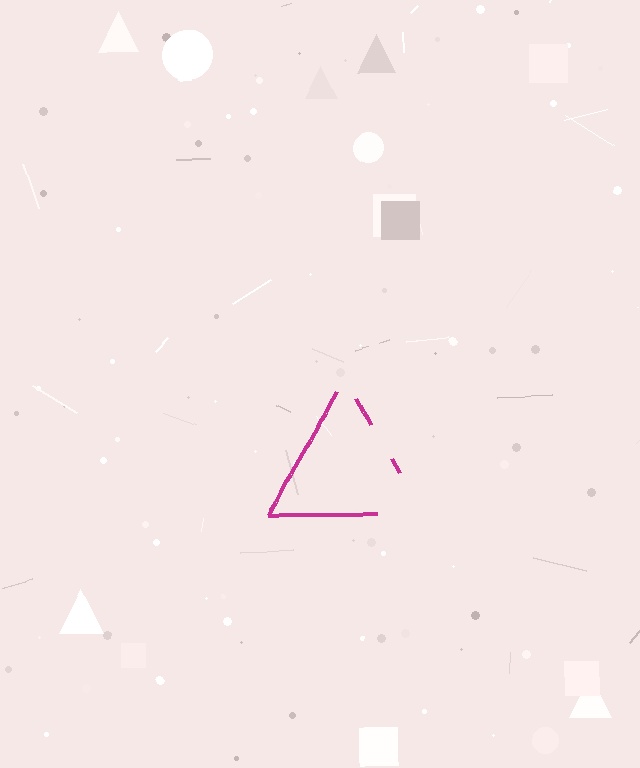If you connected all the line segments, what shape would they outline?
They would outline a triangle.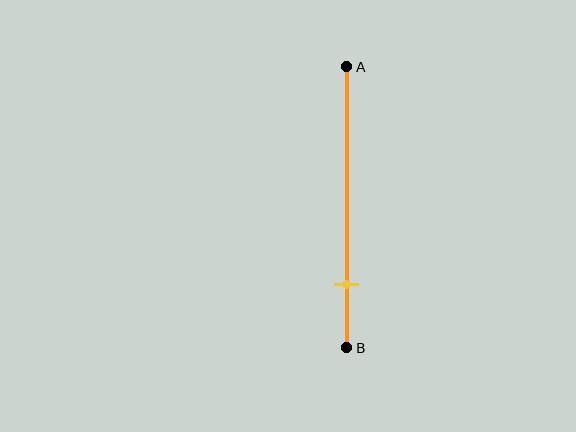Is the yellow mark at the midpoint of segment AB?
No, the mark is at about 75% from A, not at the 50% midpoint.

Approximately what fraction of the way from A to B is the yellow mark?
The yellow mark is approximately 75% of the way from A to B.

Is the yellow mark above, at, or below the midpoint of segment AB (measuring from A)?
The yellow mark is below the midpoint of segment AB.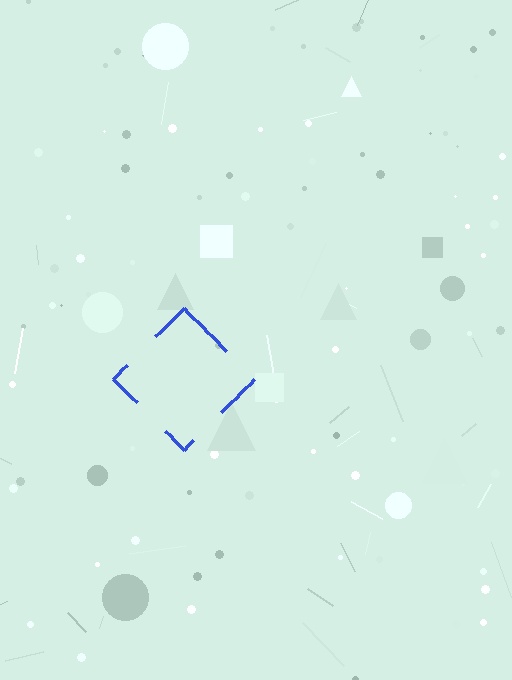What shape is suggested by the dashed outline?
The dashed outline suggests a diamond.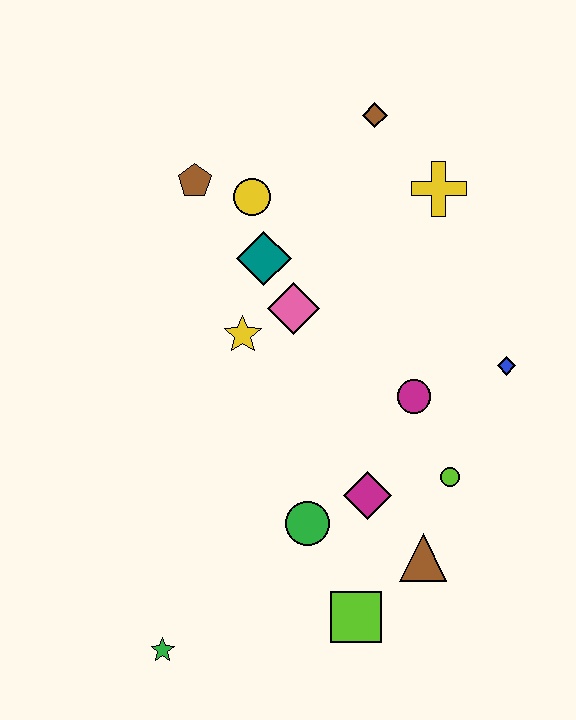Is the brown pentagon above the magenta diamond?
Yes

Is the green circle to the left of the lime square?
Yes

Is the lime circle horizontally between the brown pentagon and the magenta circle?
No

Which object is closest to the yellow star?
The pink diamond is closest to the yellow star.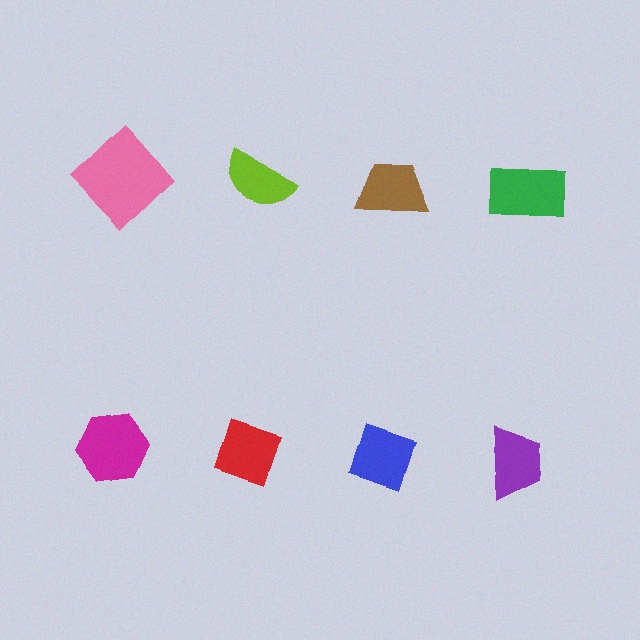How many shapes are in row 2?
4 shapes.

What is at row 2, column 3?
A blue diamond.